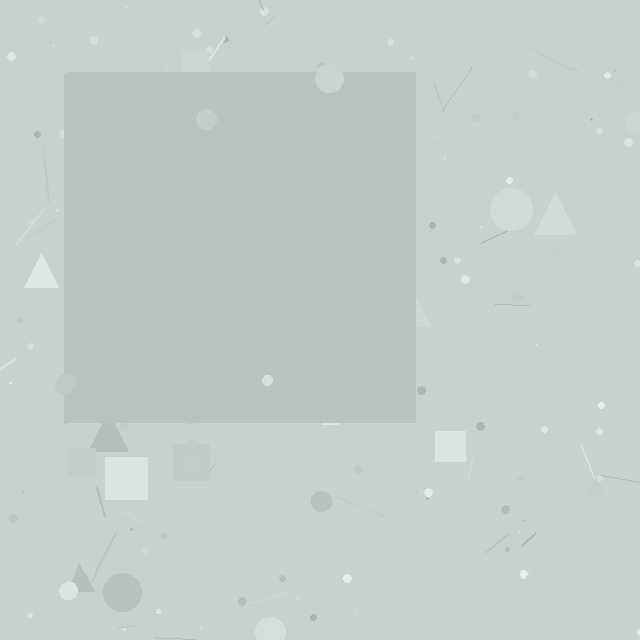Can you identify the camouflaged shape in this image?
The camouflaged shape is a square.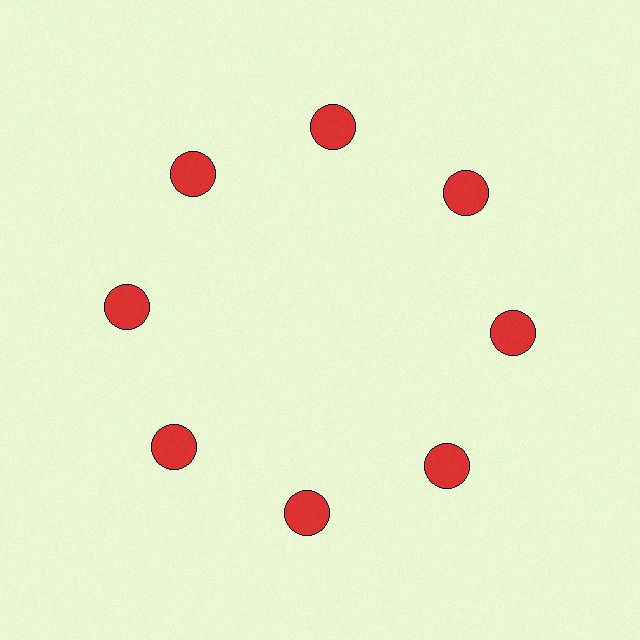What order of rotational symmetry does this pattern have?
This pattern has 8-fold rotational symmetry.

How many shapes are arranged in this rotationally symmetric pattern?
There are 8 shapes, arranged in 8 groups of 1.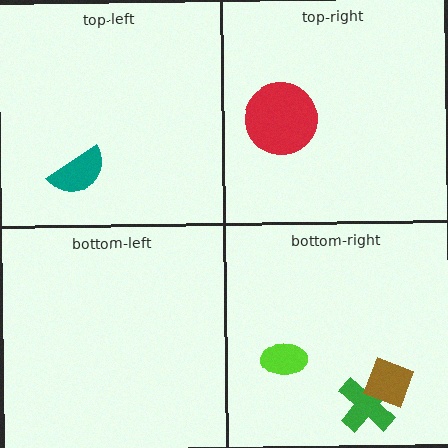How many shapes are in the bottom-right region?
3.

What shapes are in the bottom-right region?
The lime ellipse, the green cross, the brown diamond.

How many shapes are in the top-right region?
1.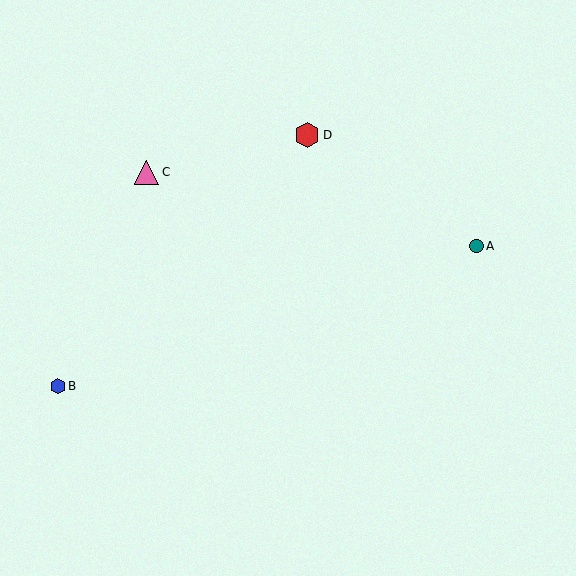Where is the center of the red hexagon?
The center of the red hexagon is at (307, 135).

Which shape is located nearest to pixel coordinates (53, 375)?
The blue hexagon (labeled B) at (58, 386) is nearest to that location.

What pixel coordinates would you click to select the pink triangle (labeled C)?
Click at (147, 172) to select the pink triangle C.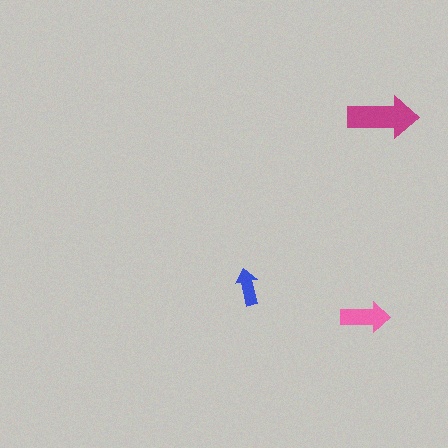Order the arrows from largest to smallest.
the magenta one, the pink one, the blue one.